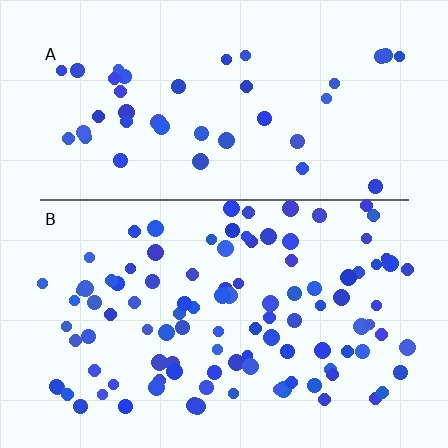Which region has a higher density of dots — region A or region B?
B (the bottom).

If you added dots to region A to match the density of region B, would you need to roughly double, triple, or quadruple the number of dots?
Approximately triple.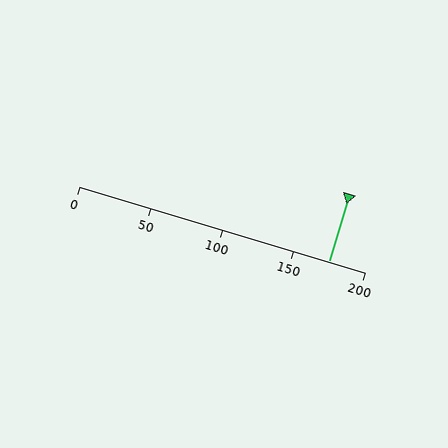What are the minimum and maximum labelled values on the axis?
The axis runs from 0 to 200.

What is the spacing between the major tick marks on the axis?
The major ticks are spaced 50 apart.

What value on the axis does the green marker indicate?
The marker indicates approximately 175.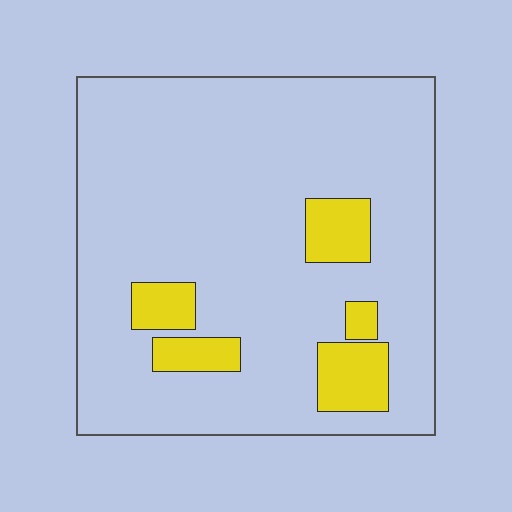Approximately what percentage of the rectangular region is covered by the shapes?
Approximately 15%.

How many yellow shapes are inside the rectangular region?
5.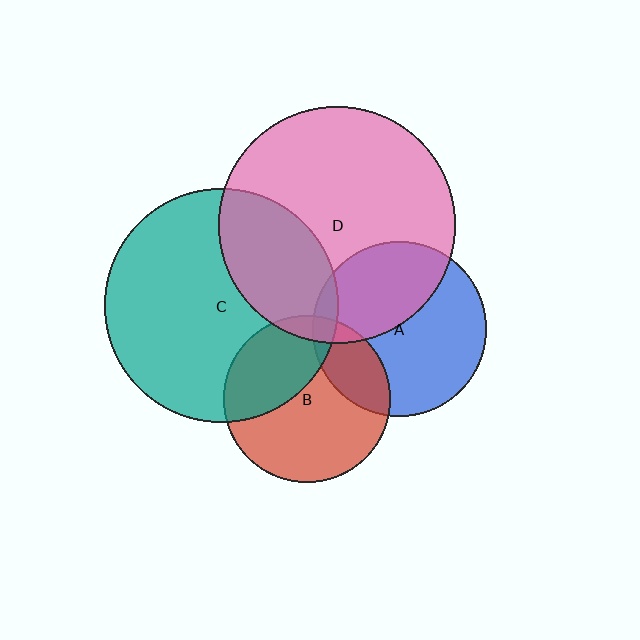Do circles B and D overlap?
Yes.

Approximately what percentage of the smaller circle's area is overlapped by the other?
Approximately 5%.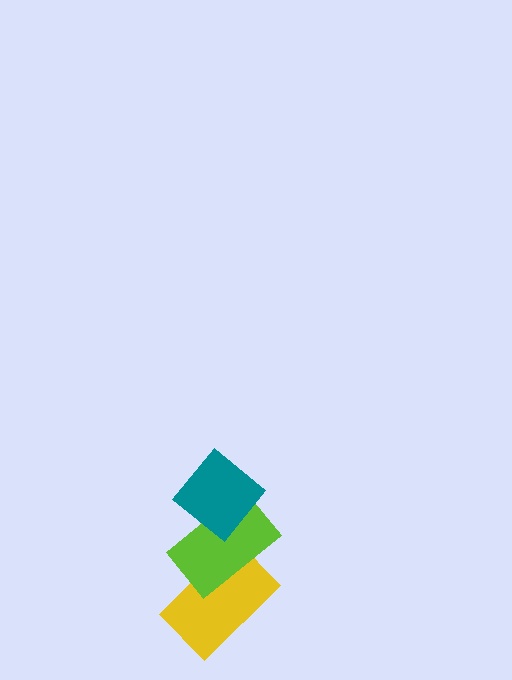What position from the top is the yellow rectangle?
The yellow rectangle is 3rd from the top.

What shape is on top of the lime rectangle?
The teal diamond is on top of the lime rectangle.